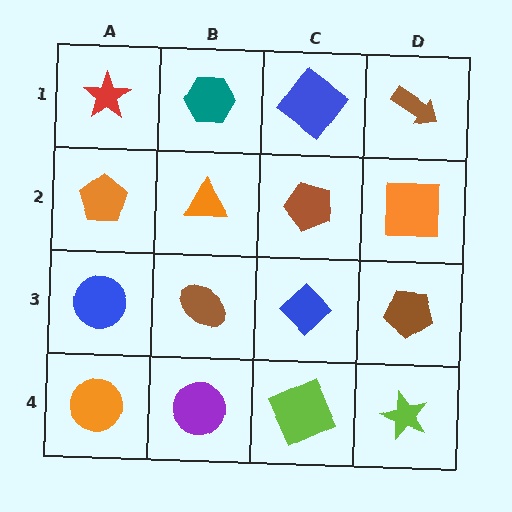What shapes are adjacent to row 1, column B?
An orange triangle (row 2, column B), a red star (row 1, column A), a blue diamond (row 1, column C).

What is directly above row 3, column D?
An orange square.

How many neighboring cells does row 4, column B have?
3.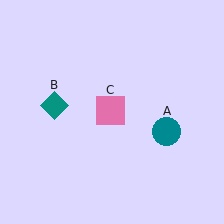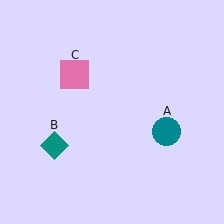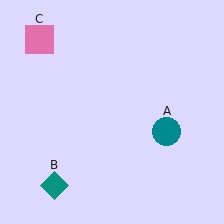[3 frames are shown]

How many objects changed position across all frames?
2 objects changed position: teal diamond (object B), pink square (object C).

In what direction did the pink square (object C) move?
The pink square (object C) moved up and to the left.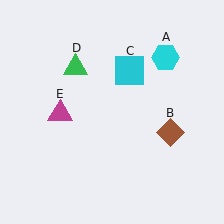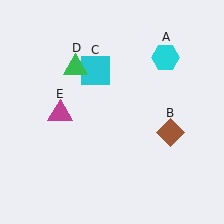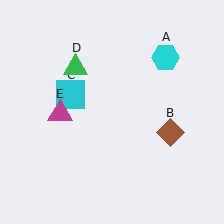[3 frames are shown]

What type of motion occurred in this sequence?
The cyan square (object C) rotated counterclockwise around the center of the scene.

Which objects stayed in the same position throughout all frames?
Cyan hexagon (object A) and brown diamond (object B) and green triangle (object D) and magenta triangle (object E) remained stationary.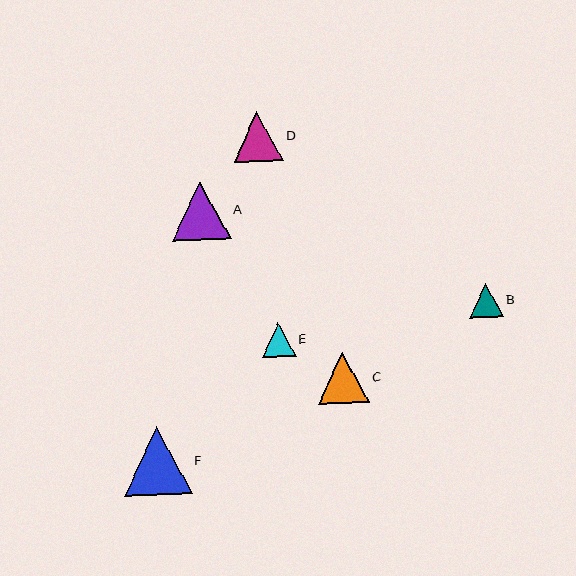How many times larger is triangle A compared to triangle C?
Triangle A is approximately 1.1 times the size of triangle C.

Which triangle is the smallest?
Triangle E is the smallest with a size of approximately 34 pixels.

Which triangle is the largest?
Triangle F is the largest with a size of approximately 68 pixels.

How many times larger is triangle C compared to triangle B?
Triangle C is approximately 1.5 times the size of triangle B.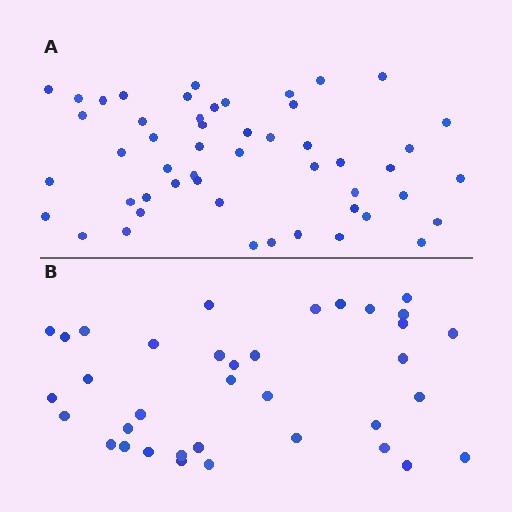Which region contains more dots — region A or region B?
Region A (the top region) has more dots.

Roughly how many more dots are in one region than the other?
Region A has approximately 15 more dots than region B.